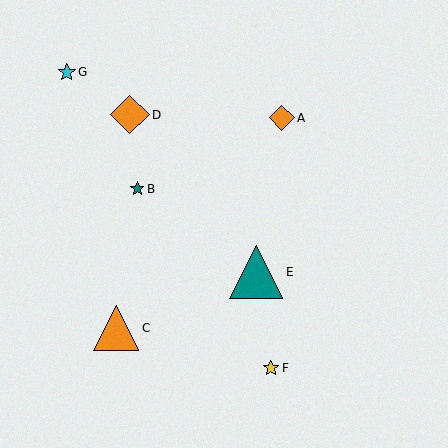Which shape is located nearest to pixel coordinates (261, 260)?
The teal triangle (labeled E) at (256, 272) is nearest to that location.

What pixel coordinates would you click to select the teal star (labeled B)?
Click at (137, 189) to select the teal star B.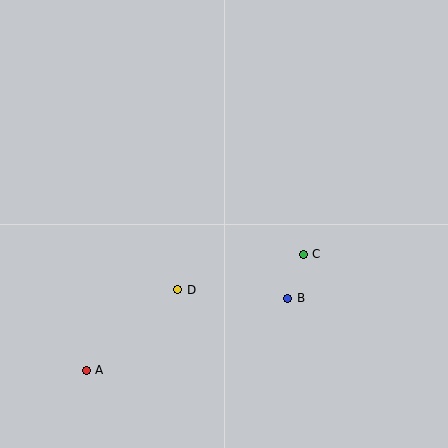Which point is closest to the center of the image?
Point D at (178, 290) is closest to the center.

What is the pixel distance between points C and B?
The distance between C and B is 47 pixels.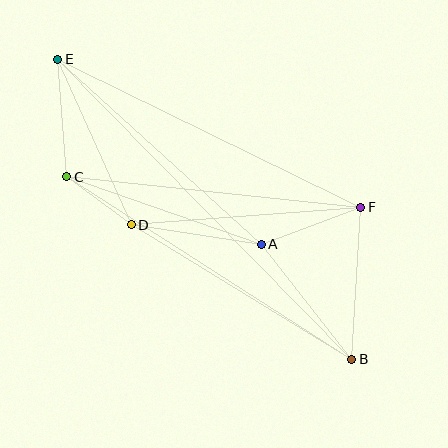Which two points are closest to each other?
Points C and D are closest to each other.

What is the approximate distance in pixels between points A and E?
The distance between A and E is approximately 275 pixels.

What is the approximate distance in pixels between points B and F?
The distance between B and F is approximately 152 pixels.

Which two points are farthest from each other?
Points B and E are farthest from each other.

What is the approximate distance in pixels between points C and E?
The distance between C and E is approximately 118 pixels.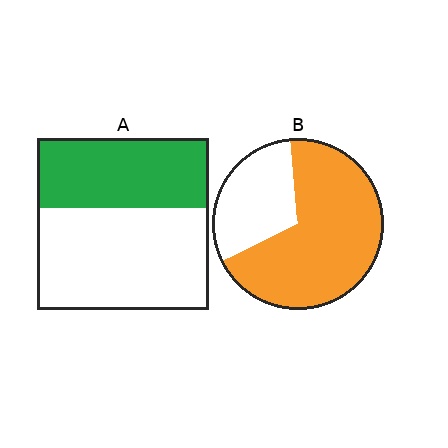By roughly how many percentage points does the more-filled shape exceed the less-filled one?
By roughly 30 percentage points (B over A).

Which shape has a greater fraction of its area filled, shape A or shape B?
Shape B.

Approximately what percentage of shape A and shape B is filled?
A is approximately 40% and B is approximately 70%.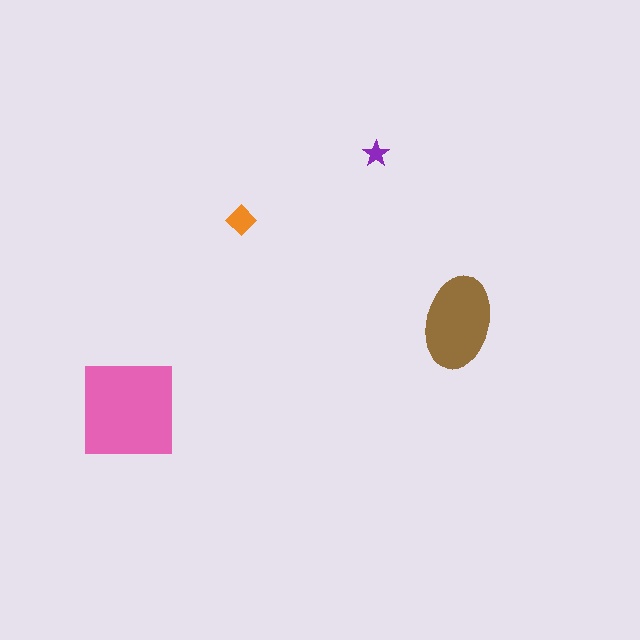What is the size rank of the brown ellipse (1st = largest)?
2nd.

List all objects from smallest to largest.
The purple star, the orange diamond, the brown ellipse, the pink square.